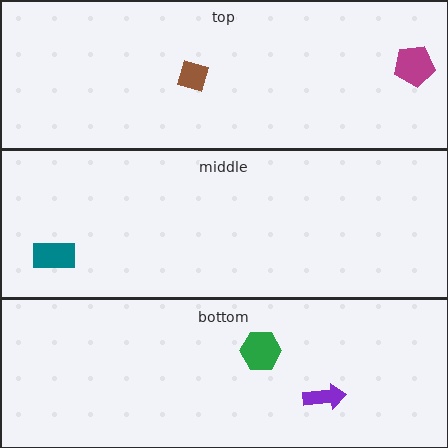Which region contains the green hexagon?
The bottom region.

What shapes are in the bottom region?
The purple arrow, the green hexagon.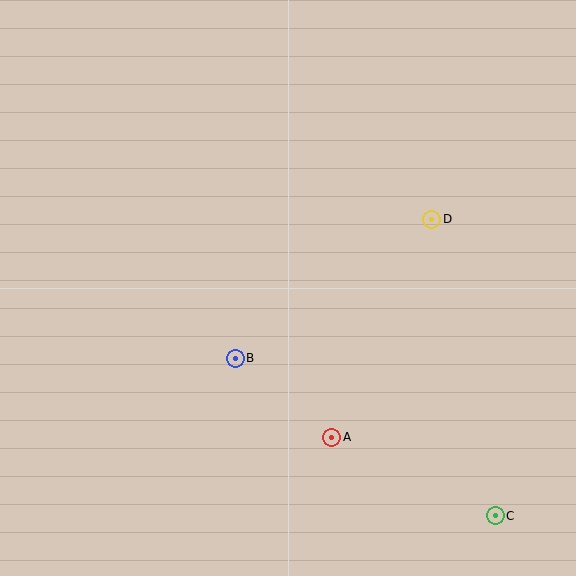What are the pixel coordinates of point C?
Point C is at (495, 516).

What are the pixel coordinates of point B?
Point B is at (235, 358).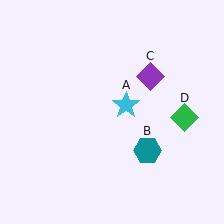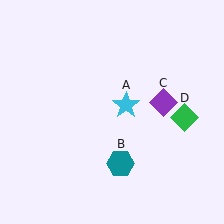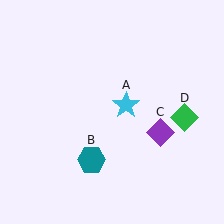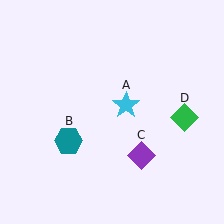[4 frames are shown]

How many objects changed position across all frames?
2 objects changed position: teal hexagon (object B), purple diamond (object C).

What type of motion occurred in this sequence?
The teal hexagon (object B), purple diamond (object C) rotated clockwise around the center of the scene.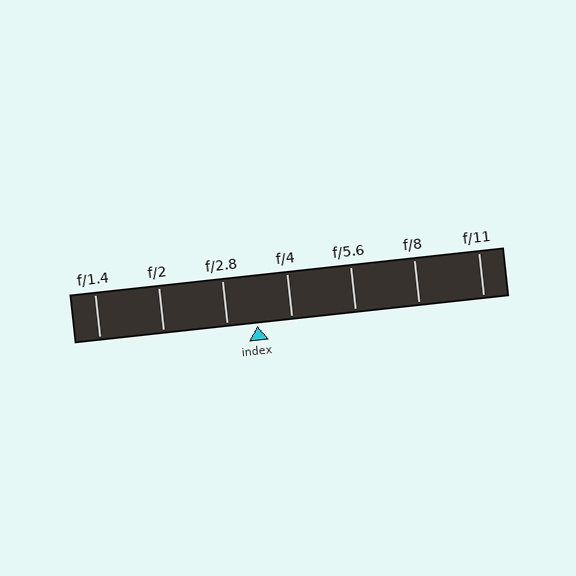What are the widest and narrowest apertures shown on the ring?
The widest aperture shown is f/1.4 and the narrowest is f/11.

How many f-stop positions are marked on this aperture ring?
There are 7 f-stop positions marked.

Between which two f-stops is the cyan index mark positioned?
The index mark is between f/2.8 and f/4.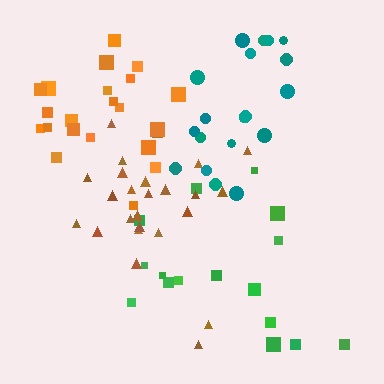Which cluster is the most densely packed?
Orange.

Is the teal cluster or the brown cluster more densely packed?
Brown.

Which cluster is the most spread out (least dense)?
Green.